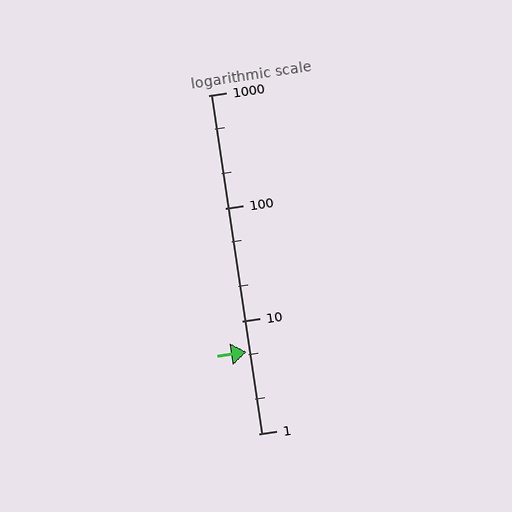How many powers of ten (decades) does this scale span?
The scale spans 3 decades, from 1 to 1000.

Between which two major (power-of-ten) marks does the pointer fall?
The pointer is between 1 and 10.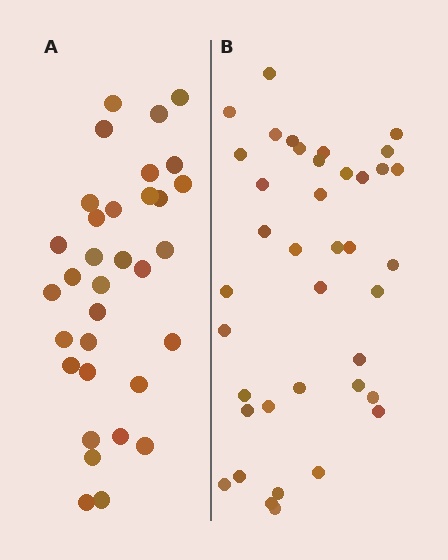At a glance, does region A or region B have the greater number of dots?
Region B (the right region) has more dots.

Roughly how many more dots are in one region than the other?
Region B has about 6 more dots than region A.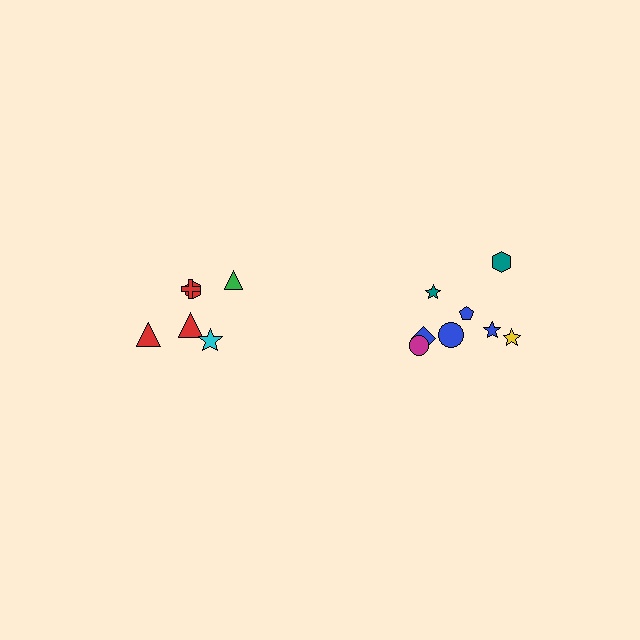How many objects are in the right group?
There are 8 objects.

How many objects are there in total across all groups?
There are 14 objects.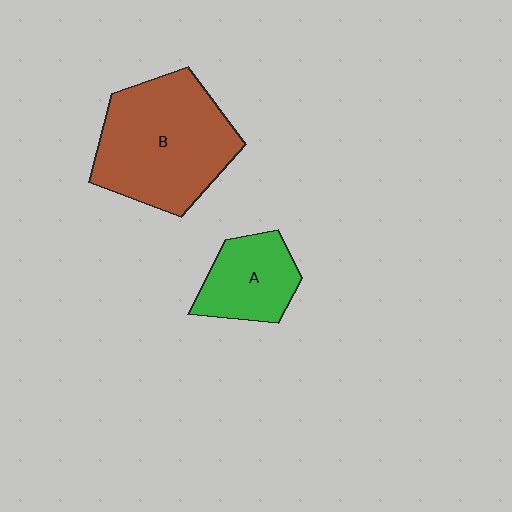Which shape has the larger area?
Shape B (brown).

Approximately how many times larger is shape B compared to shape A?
Approximately 2.1 times.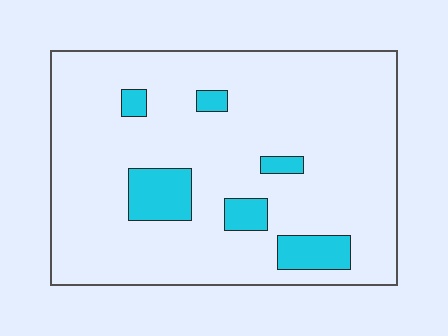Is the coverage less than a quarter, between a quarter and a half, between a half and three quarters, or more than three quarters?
Less than a quarter.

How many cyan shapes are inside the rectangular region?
6.